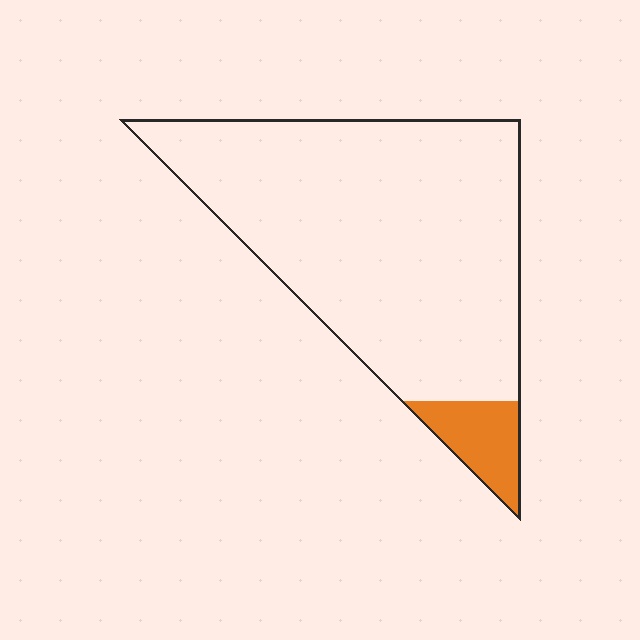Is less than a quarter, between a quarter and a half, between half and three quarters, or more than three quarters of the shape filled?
Less than a quarter.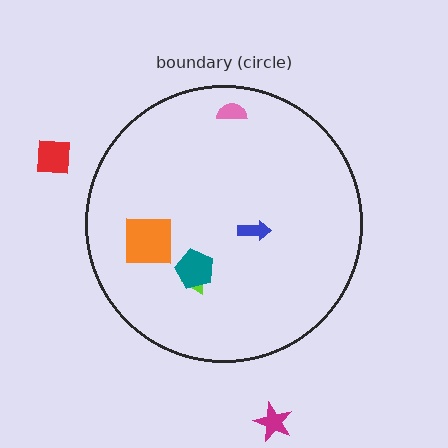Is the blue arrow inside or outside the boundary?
Inside.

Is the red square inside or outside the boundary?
Outside.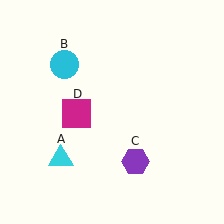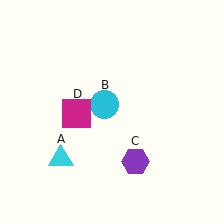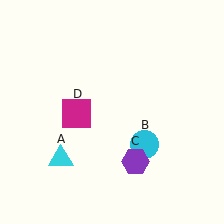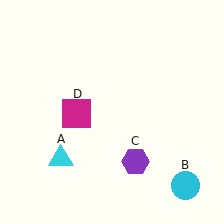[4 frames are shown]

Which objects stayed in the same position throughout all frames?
Cyan triangle (object A) and purple hexagon (object C) and magenta square (object D) remained stationary.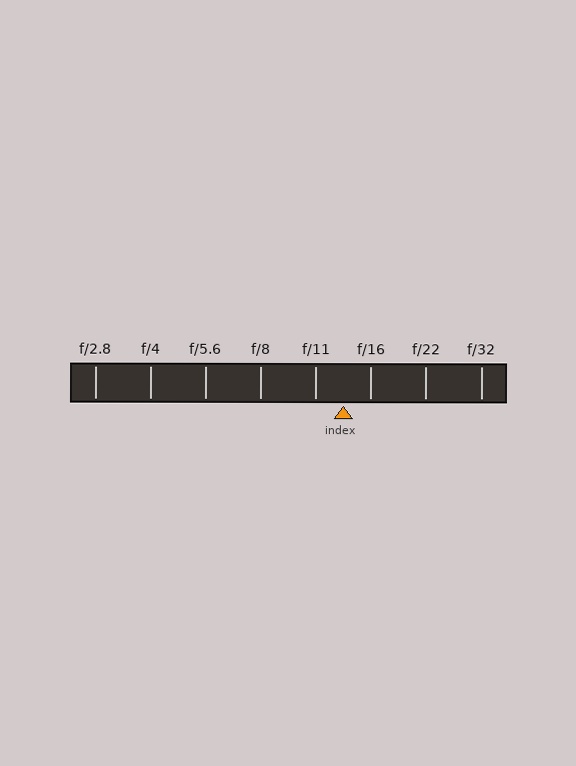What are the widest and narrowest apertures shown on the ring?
The widest aperture shown is f/2.8 and the narrowest is f/32.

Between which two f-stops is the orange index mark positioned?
The index mark is between f/11 and f/16.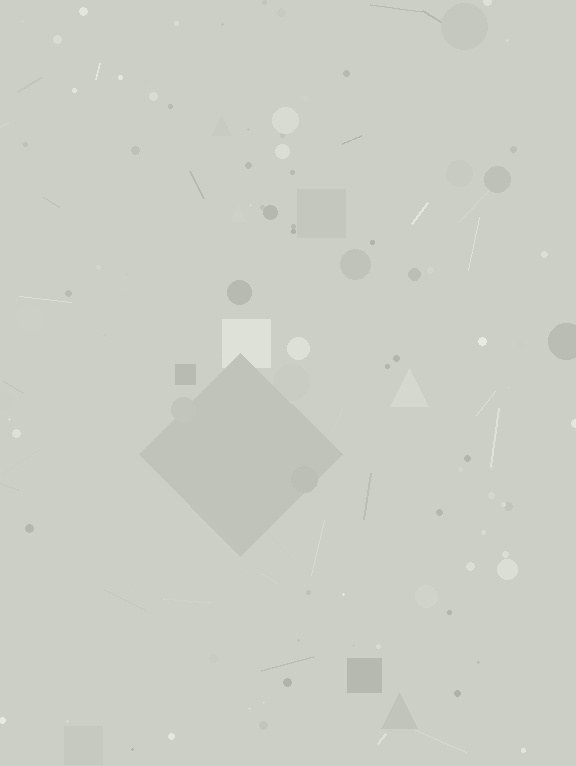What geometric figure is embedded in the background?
A diamond is embedded in the background.